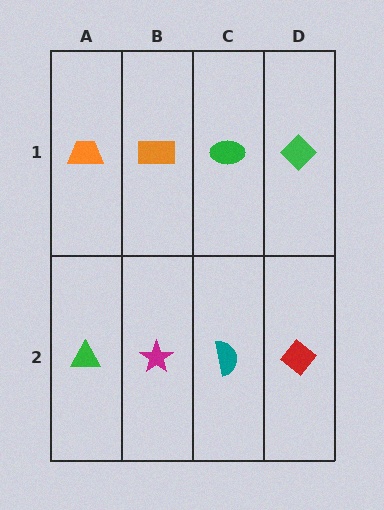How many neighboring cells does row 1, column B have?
3.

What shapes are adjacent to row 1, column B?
A magenta star (row 2, column B), an orange trapezoid (row 1, column A), a green ellipse (row 1, column C).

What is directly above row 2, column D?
A green diamond.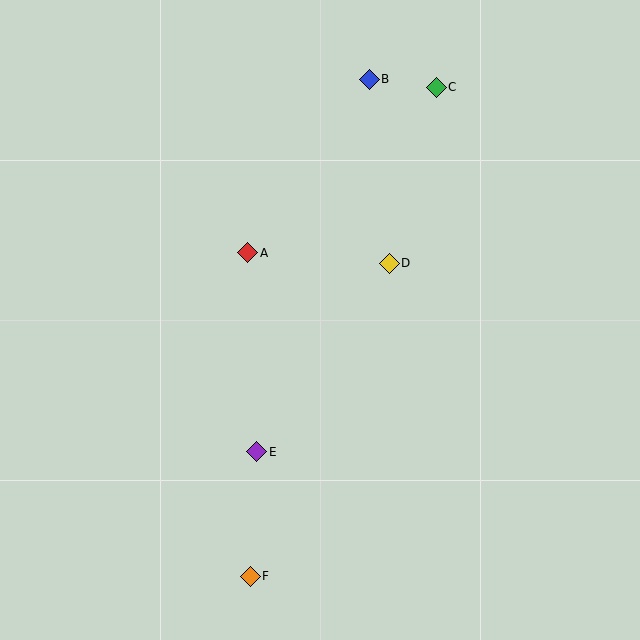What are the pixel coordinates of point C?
Point C is at (436, 87).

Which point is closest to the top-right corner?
Point C is closest to the top-right corner.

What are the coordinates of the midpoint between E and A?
The midpoint between E and A is at (252, 352).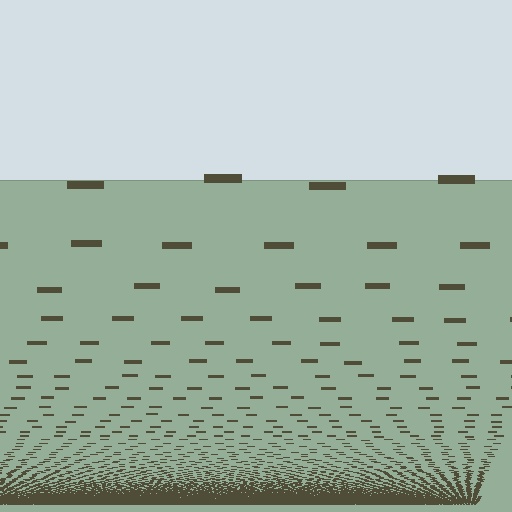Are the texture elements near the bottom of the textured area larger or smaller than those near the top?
Smaller. The gradient is inverted — elements near the bottom are smaller and denser.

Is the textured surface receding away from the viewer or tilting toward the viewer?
The surface appears to tilt toward the viewer. Texture elements get larger and sparser toward the top.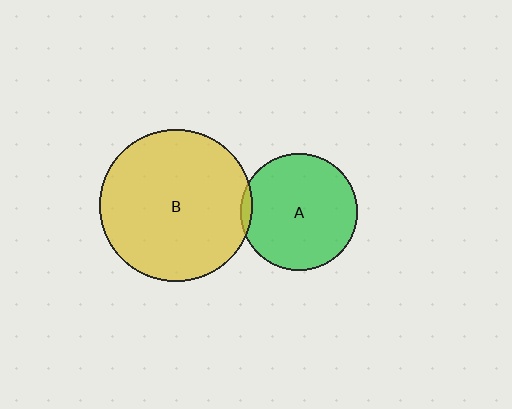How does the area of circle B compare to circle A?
Approximately 1.7 times.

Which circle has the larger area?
Circle B (yellow).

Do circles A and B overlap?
Yes.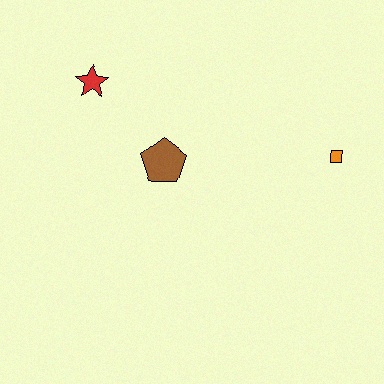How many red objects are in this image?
There is 1 red object.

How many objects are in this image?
There are 3 objects.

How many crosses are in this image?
There are no crosses.